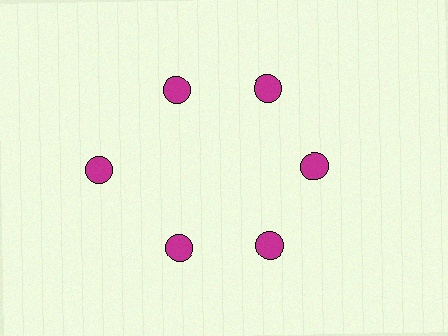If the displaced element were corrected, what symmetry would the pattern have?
It would have 6-fold rotational symmetry — the pattern would map onto itself every 60 degrees.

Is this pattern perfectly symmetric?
No. The 6 magenta circles are arranged in a ring, but one element near the 9 o'clock position is pushed outward from the center, breaking the 6-fold rotational symmetry.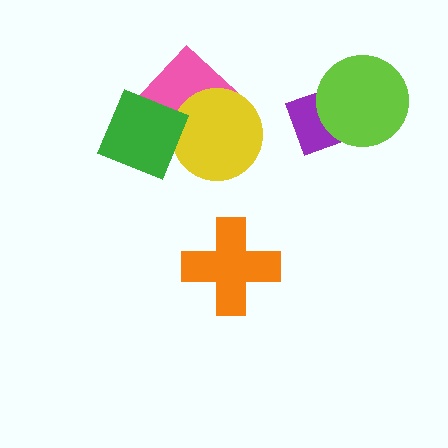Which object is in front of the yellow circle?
The green diamond is in front of the yellow circle.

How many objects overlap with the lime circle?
1 object overlaps with the lime circle.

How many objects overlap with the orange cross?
0 objects overlap with the orange cross.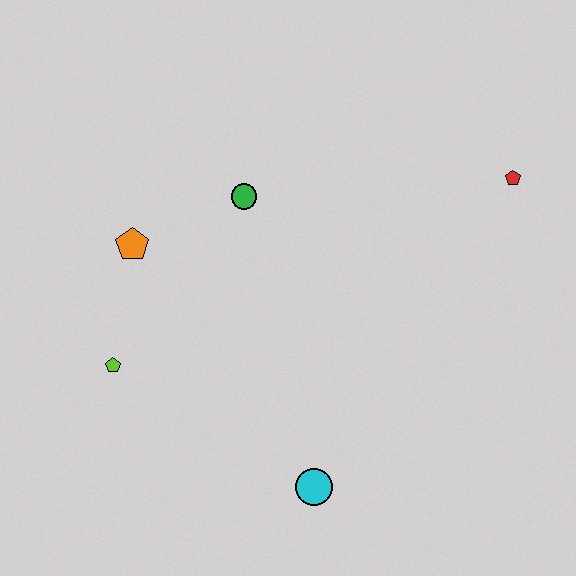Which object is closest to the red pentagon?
The green circle is closest to the red pentagon.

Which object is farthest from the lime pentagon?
The red pentagon is farthest from the lime pentagon.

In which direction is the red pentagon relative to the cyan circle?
The red pentagon is above the cyan circle.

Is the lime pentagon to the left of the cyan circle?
Yes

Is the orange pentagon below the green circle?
Yes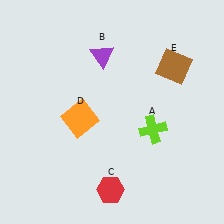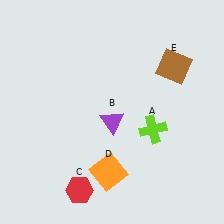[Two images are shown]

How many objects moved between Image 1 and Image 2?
3 objects moved between the two images.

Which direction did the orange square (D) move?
The orange square (D) moved down.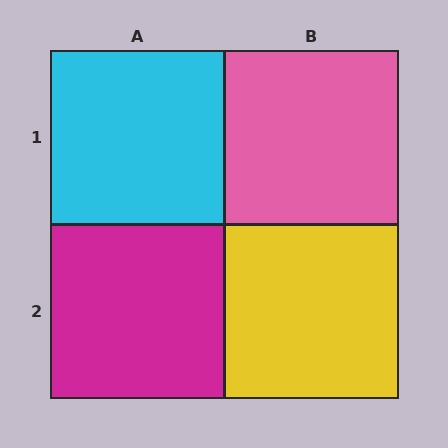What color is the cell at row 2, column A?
Magenta.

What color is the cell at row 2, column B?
Yellow.